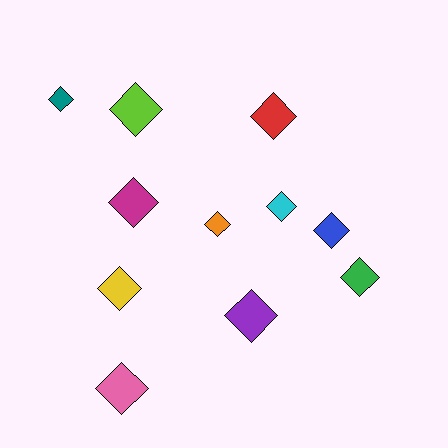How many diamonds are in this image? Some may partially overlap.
There are 11 diamonds.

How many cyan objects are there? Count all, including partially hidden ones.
There is 1 cyan object.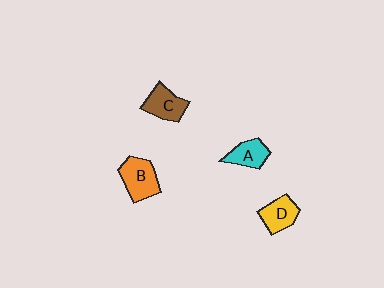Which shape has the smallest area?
Shape A (cyan).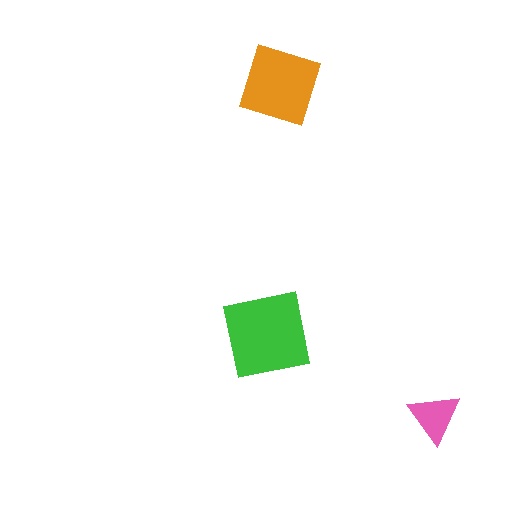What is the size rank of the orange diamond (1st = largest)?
2nd.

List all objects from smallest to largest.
The pink triangle, the orange diamond, the green square.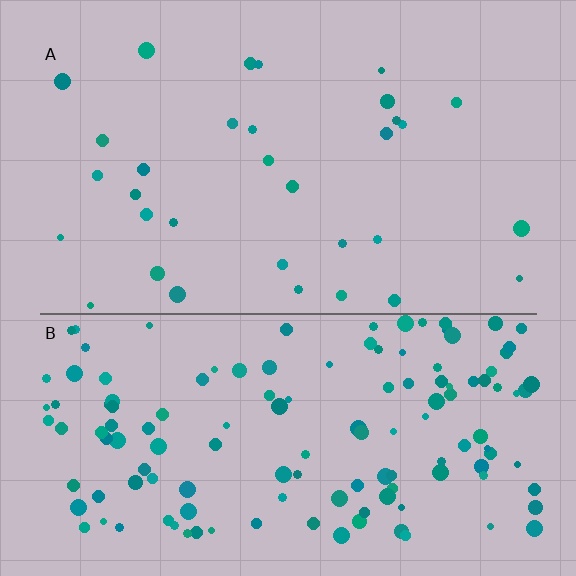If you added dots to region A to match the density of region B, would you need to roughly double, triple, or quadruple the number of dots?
Approximately quadruple.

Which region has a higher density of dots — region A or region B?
B (the bottom).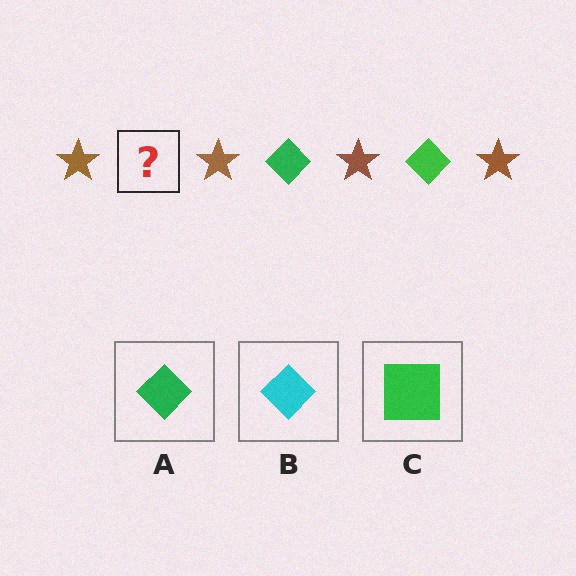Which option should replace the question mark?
Option A.